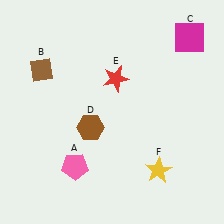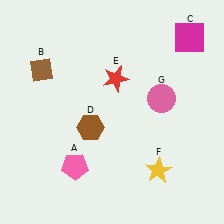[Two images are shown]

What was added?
A pink circle (G) was added in Image 2.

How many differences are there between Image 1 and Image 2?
There is 1 difference between the two images.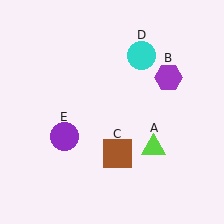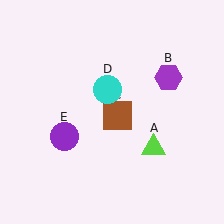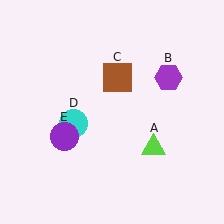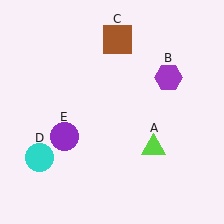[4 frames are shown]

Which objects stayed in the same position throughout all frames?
Lime triangle (object A) and purple hexagon (object B) and purple circle (object E) remained stationary.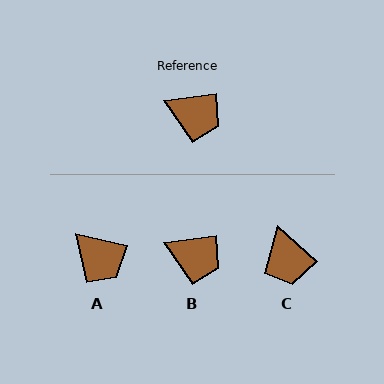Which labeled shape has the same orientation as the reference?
B.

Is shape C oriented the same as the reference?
No, it is off by about 51 degrees.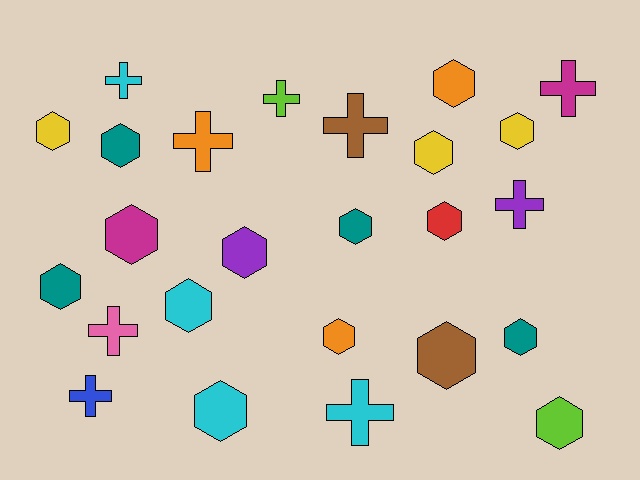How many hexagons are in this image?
There are 16 hexagons.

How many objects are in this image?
There are 25 objects.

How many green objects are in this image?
There are no green objects.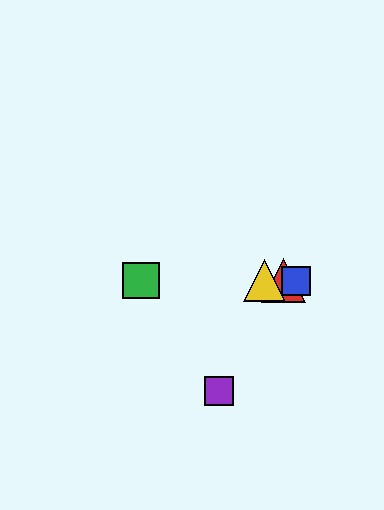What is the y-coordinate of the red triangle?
The red triangle is at y≈281.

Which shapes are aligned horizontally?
The red triangle, the blue square, the green square, the yellow triangle are aligned horizontally.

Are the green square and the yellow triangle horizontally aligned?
Yes, both are at y≈281.